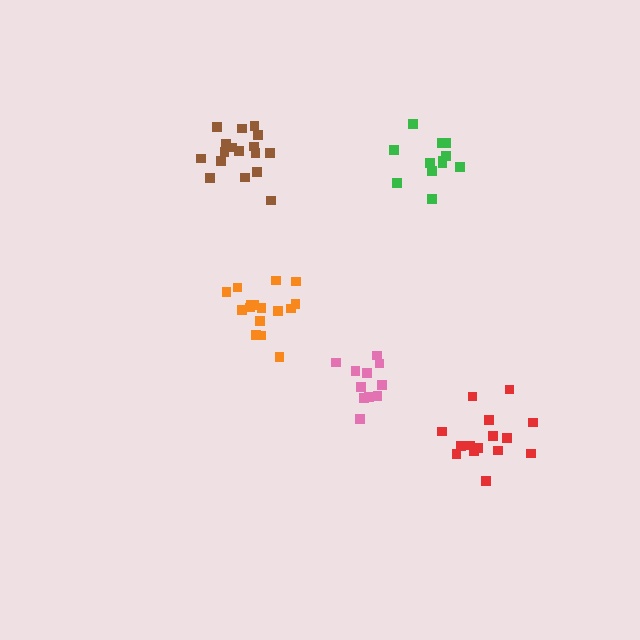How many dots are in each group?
Group 1: 11 dots, Group 2: 17 dots, Group 3: 12 dots, Group 4: 15 dots, Group 5: 17 dots (72 total).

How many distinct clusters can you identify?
There are 5 distinct clusters.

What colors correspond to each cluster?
The clusters are colored: pink, brown, green, red, orange.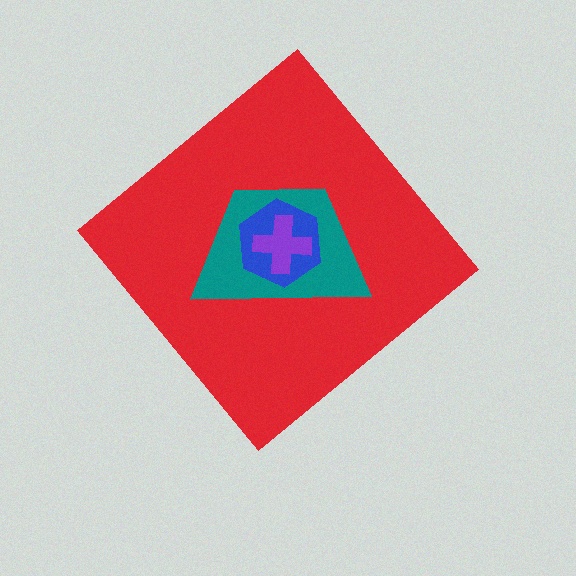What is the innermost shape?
The purple cross.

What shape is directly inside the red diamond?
The teal trapezoid.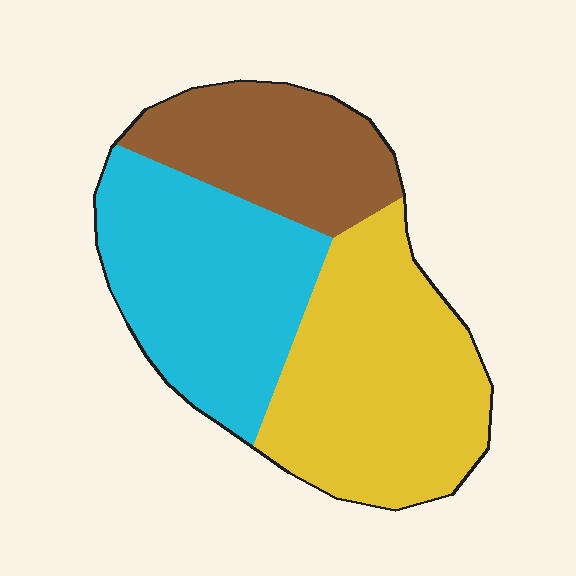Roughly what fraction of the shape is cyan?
Cyan covers 36% of the shape.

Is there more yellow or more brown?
Yellow.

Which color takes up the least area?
Brown, at roughly 25%.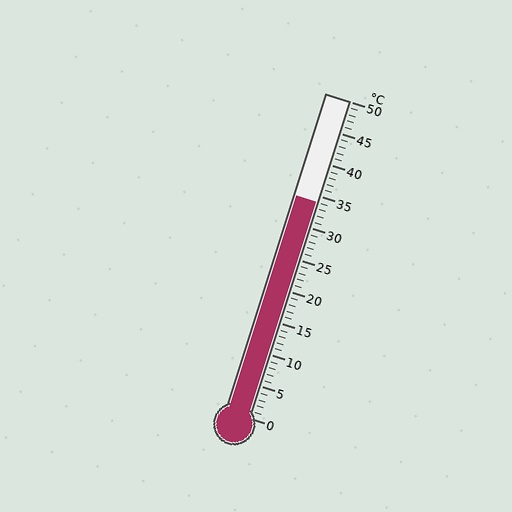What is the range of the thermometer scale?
The thermometer scale ranges from 0°C to 50°C.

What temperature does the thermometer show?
The thermometer shows approximately 34°C.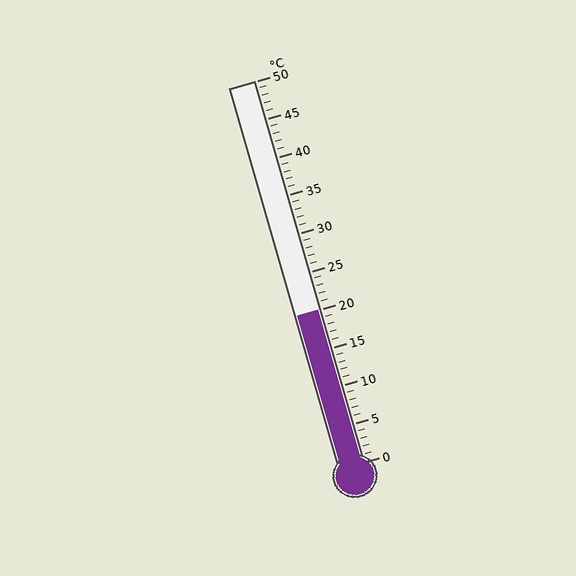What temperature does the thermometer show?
The thermometer shows approximately 20°C.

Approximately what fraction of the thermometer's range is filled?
The thermometer is filled to approximately 40% of its range.